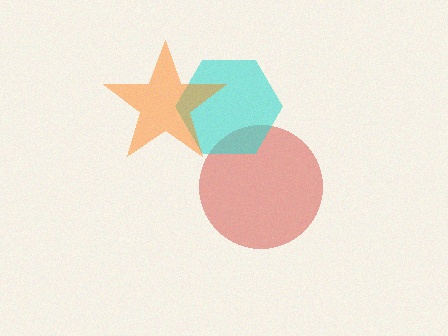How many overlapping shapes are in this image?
There are 3 overlapping shapes in the image.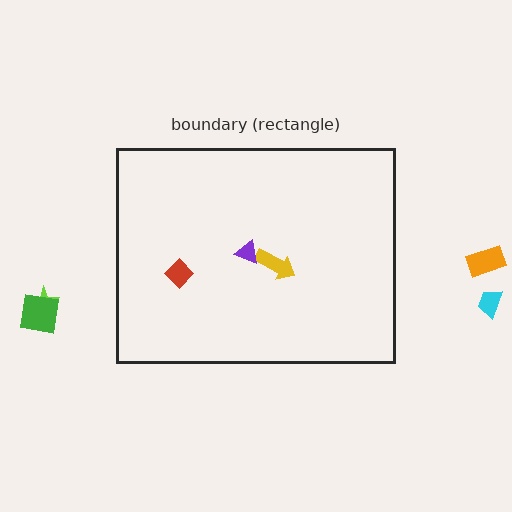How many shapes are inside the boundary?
3 inside, 4 outside.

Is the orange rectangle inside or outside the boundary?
Outside.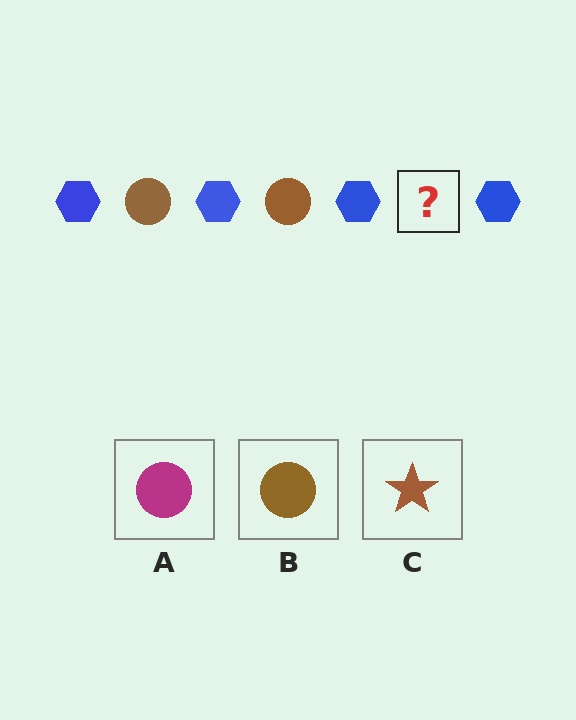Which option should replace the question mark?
Option B.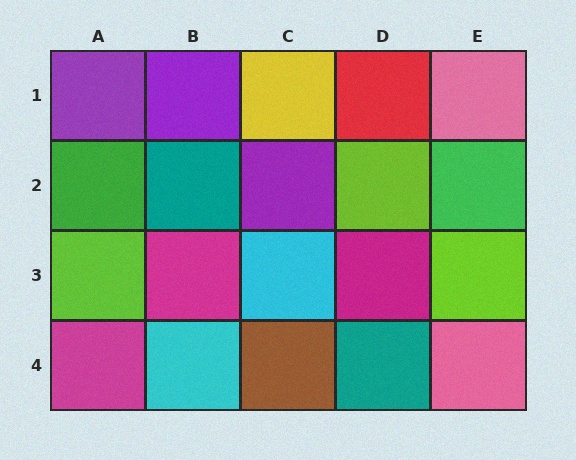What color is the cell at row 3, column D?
Magenta.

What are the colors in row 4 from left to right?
Magenta, cyan, brown, teal, pink.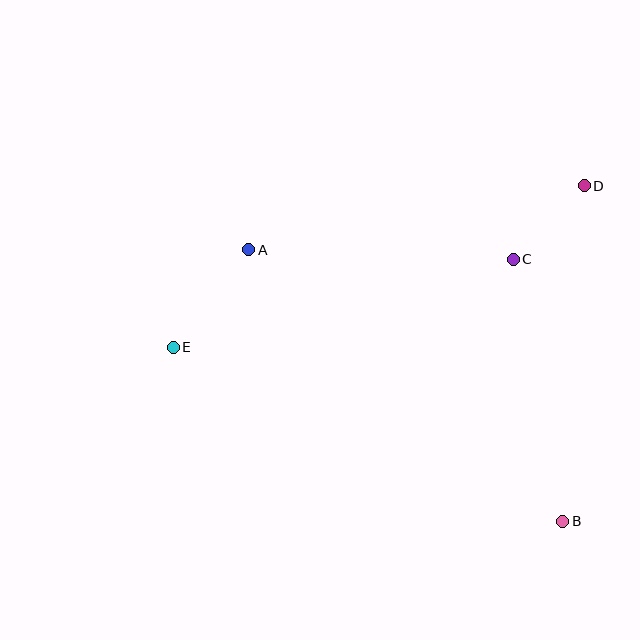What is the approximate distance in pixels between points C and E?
The distance between C and E is approximately 351 pixels.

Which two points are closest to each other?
Points C and D are closest to each other.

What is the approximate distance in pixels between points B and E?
The distance between B and E is approximately 427 pixels.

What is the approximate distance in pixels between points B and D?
The distance between B and D is approximately 336 pixels.